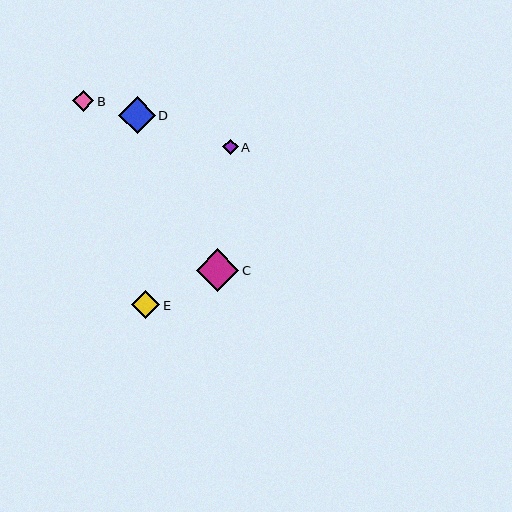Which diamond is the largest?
Diamond C is the largest with a size of approximately 43 pixels.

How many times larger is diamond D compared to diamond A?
Diamond D is approximately 2.4 times the size of diamond A.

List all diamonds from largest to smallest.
From largest to smallest: C, D, E, B, A.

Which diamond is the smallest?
Diamond A is the smallest with a size of approximately 15 pixels.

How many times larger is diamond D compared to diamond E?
Diamond D is approximately 1.3 times the size of diamond E.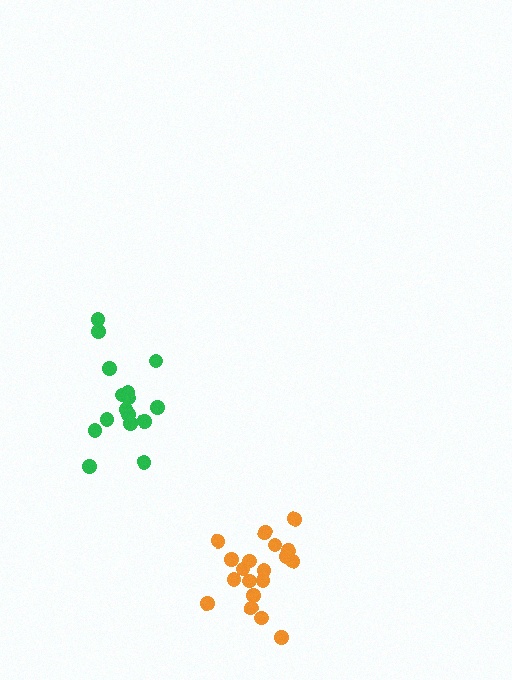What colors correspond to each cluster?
The clusters are colored: green, orange.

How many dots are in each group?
Group 1: 16 dots, Group 2: 19 dots (35 total).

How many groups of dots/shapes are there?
There are 2 groups.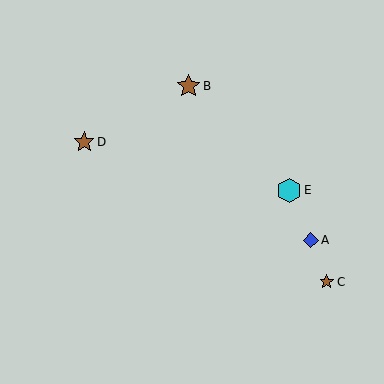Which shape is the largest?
The cyan hexagon (labeled E) is the largest.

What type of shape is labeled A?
Shape A is a blue diamond.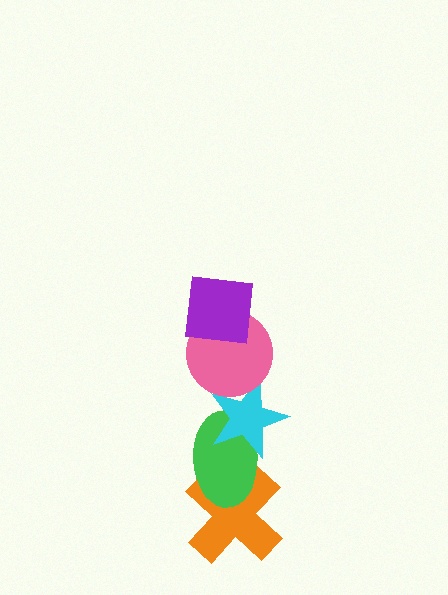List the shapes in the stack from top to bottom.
From top to bottom: the purple square, the pink circle, the cyan star, the green ellipse, the orange cross.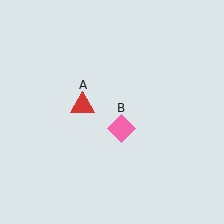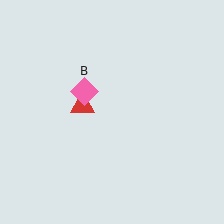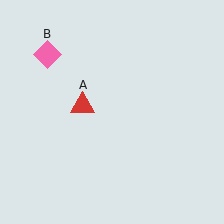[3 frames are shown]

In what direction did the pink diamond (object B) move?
The pink diamond (object B) moved up and to the left.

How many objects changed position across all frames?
1 object changed position: pink diamond (object B).